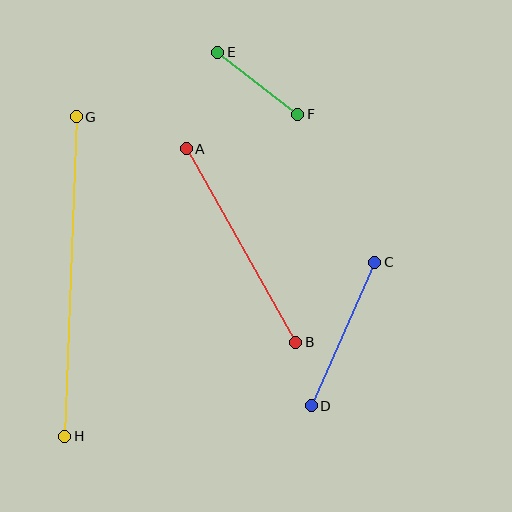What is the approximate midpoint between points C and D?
The midpoint is at approximately (343, 334) pixels.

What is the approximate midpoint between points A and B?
The midpoint is at approximately (241, 245) pixels.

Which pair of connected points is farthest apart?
Points G and H are farthest apart.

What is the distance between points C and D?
The distance is approximately 157 pixels.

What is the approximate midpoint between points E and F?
The midpoint is at approximately (258, 83) pixels.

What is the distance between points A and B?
The distance is approximately 223 pixels.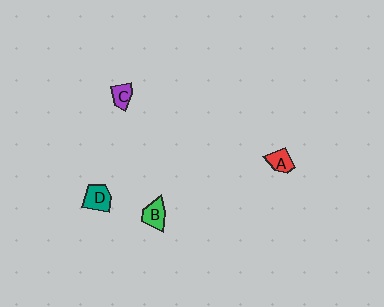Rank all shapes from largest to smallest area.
From largest to smallest: D (teal), B (green), A (red), C (purple).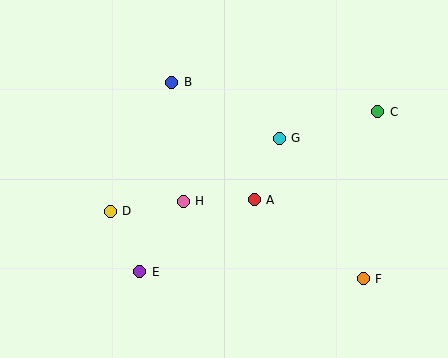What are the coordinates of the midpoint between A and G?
The midpoint between A and G is at (267, 169).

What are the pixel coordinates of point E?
Point E is at (140, 272).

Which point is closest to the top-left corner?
Point B is closest to the top-left corner.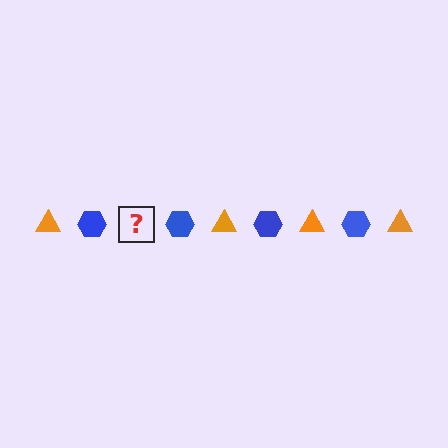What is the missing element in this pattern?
The missing element is an orange triangle.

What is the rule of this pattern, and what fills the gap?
The rule is that the pattern alternates between orange triangle and blue hexagon. The gap should be filled with an orange triangle.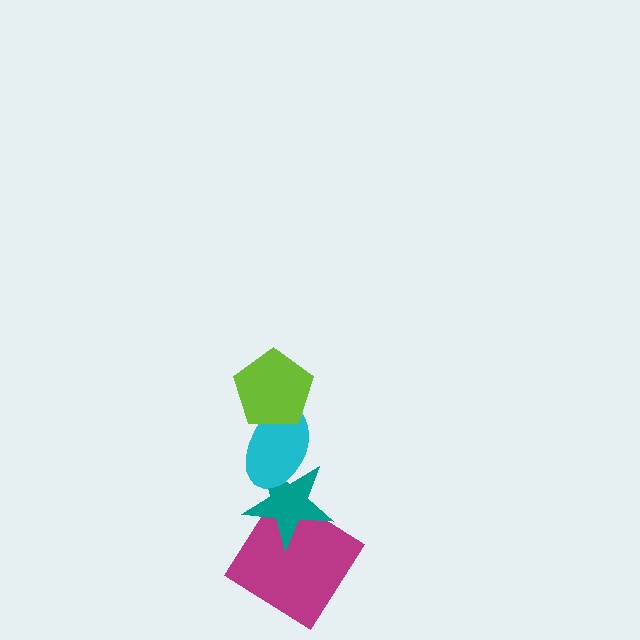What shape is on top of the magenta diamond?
The teal star is on top of the magenta diamond.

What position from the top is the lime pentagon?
The lime pentagon is 1st from the top.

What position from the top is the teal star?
The teal star is 3rd from the top.